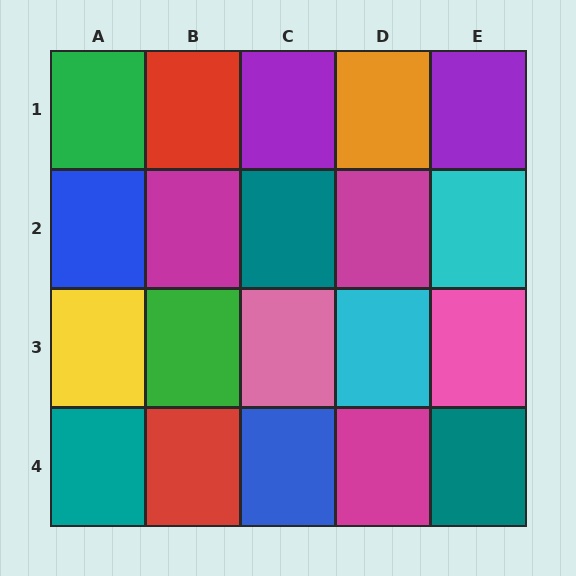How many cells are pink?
2 cells are pink.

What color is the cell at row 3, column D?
Cyan.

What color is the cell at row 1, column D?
Orange.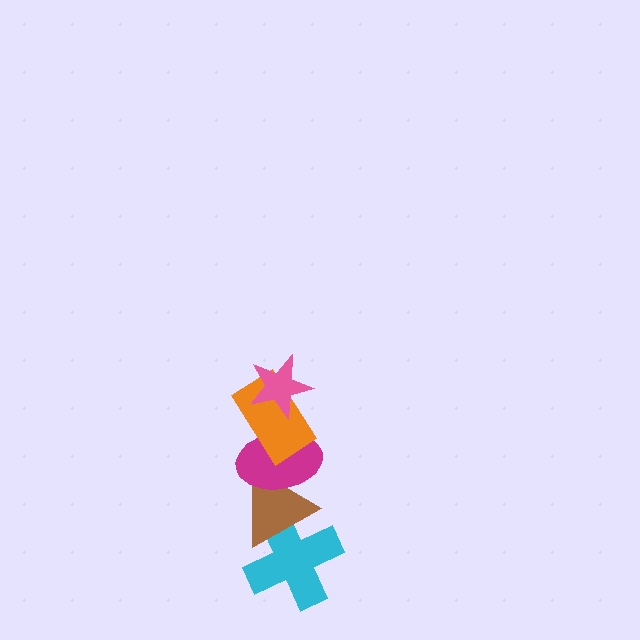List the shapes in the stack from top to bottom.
From top to bottom: the pink star, the orange rectangle, the magenta ellipse, the brown triangle, the cyan cross.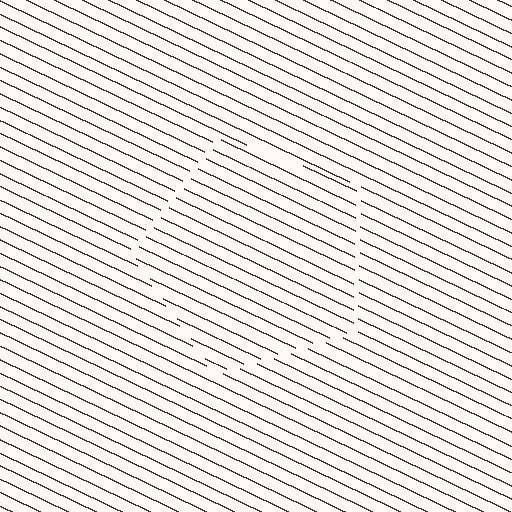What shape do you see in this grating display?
An illusory pentagon. The interior of the shape contains the same grating, shifted by half a period — the contour is defined by the phase discontinuity where line-ends from the inner and outer gratings abut.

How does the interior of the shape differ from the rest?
The interior of the shape contains the same grating, shifted by half a period — the contour is defined by the phase discontinuity where line-ends from the inner and outer gratings abut.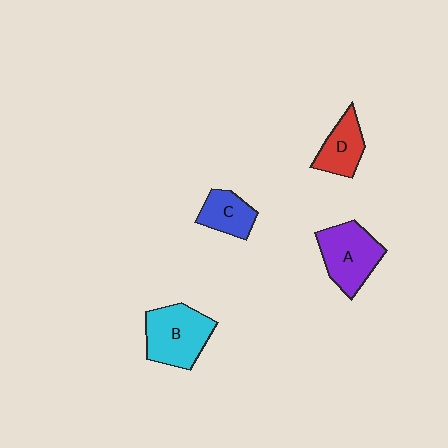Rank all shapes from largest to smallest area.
From largest to smallest: B (cyan), A (purple), D (red), C (blue).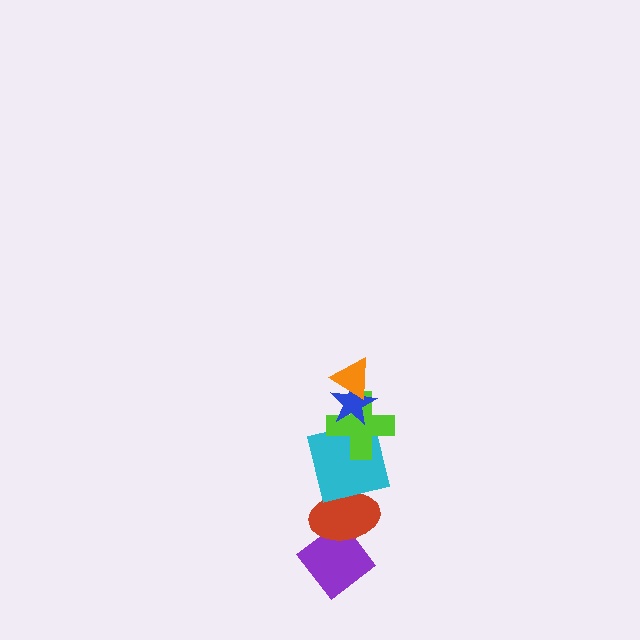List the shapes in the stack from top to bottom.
From top to bottom: the orange triangle, the blue star, the lime cross, the cyan square, the red ellipse, the purple diamond.